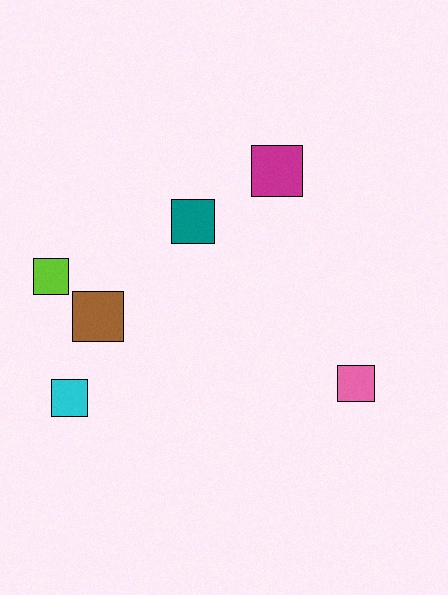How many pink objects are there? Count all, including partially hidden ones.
There is 1 pink object.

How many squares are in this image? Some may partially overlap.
There are 6 squares.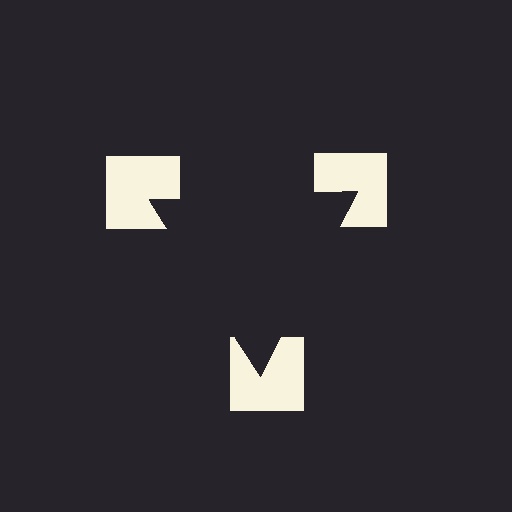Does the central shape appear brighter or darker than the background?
It typically appears slightly darker than the background, even though no actual brightness change is drawn.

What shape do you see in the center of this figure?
An illusory triangle — its edges are inferred from the aligned wedge cuts in the notched squares, not physically drawn.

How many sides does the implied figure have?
3 sides.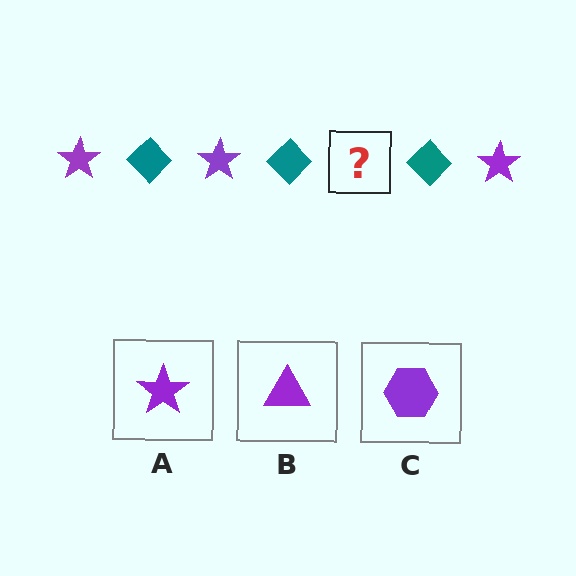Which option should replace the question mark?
Option A.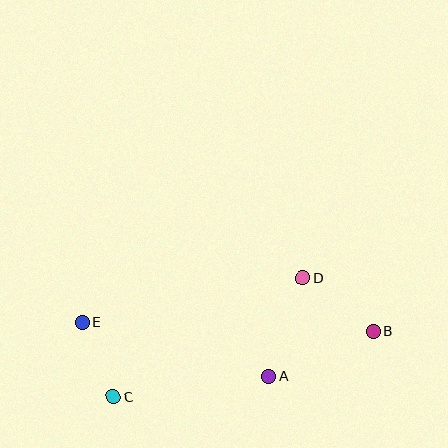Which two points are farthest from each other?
Points B and E are farthest from each other.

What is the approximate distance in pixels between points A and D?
The distance between A and D is approximately 104 pixels.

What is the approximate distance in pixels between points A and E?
The distance between A and E is approximately 194 pixels.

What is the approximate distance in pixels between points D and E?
The distance between D and E is approximately 225 pixels.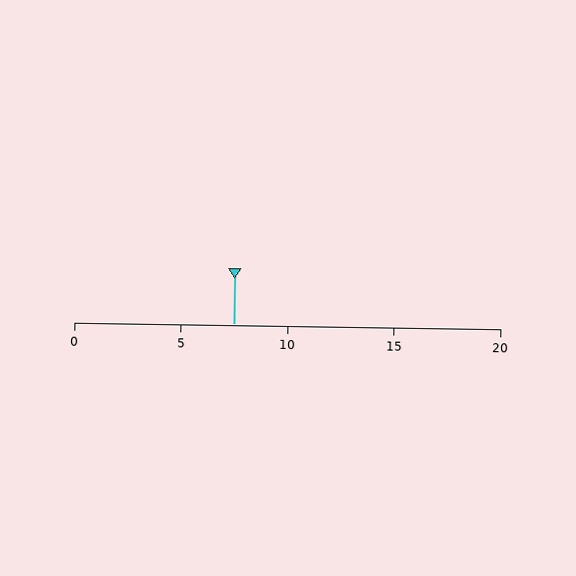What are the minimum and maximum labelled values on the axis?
The axis runs from 0 to 20.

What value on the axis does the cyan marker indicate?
The marker indicates approximately 7.5.